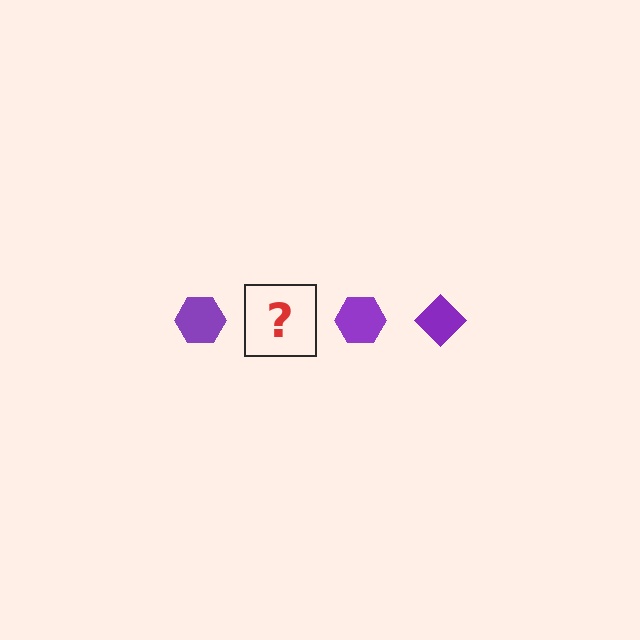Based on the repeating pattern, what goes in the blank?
The blank should be a purple diamond.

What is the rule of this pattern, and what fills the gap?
The rule is that the pattern cycles through hexagon, diamond shapes in purple. The gap should be filled with a purple diamond.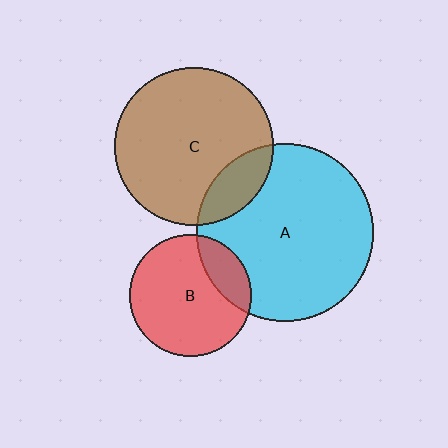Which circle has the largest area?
Circle A (cyan).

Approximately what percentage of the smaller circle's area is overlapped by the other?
Approximately 15%.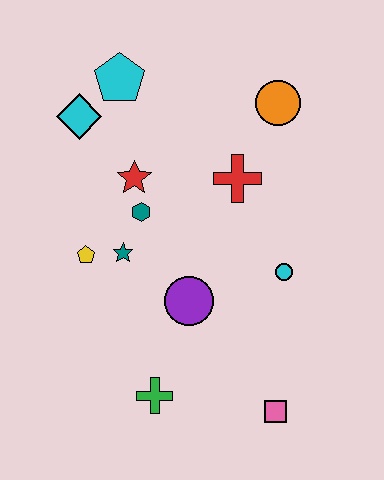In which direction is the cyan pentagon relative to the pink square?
The cyan pentagon is above the pink square.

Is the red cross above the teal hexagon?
Yes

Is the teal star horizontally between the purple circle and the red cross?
No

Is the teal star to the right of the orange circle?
No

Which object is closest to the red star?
The teal hexagon is closest to the red star.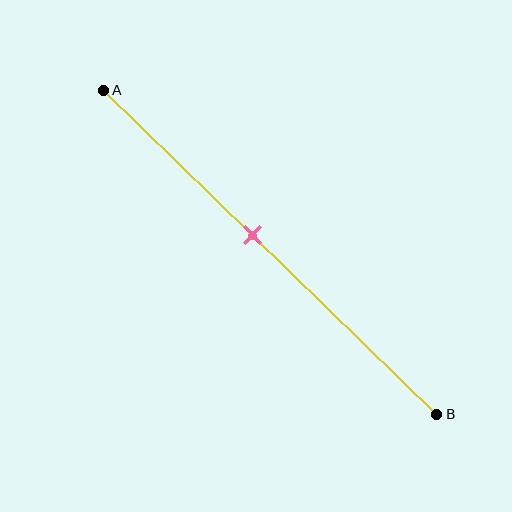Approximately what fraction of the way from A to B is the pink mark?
The pink mark is approximately 45% of the way from A to B.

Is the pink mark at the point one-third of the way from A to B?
No, the mark is at about 45% from A, not at the 33% one-third point.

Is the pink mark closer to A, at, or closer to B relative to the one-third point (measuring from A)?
The pink mark is closer to point B than the one-third point of segment AB.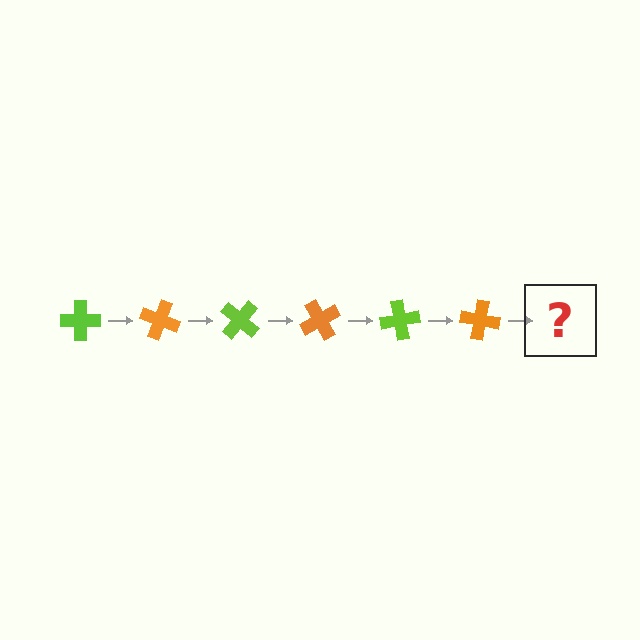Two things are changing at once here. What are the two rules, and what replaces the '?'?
The two rules are that it rotates 20 degrees each step and the color cycles through lime and orange. The '?' should be a lime cross, rotated 120 degrees from the start.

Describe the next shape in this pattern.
It should be a lime cross, rotated 120 degrees from the start.